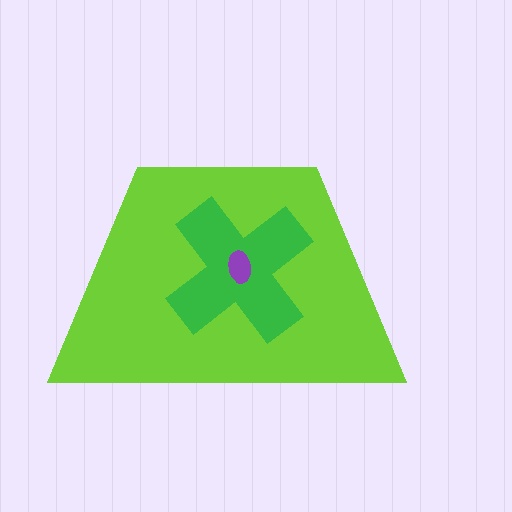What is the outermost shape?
The lime trapezoid.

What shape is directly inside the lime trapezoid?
The green cross.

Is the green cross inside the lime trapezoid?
Yes.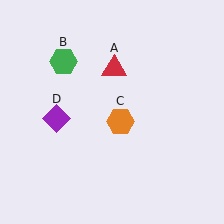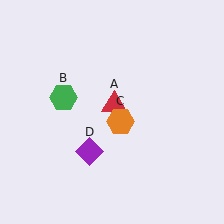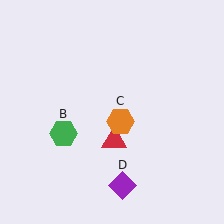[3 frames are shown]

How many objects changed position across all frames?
3 objects changed position: red triangle (object A), green hexagon (object B), purple diamond (object D).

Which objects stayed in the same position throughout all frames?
Orange hexagon (object C) remained stationary.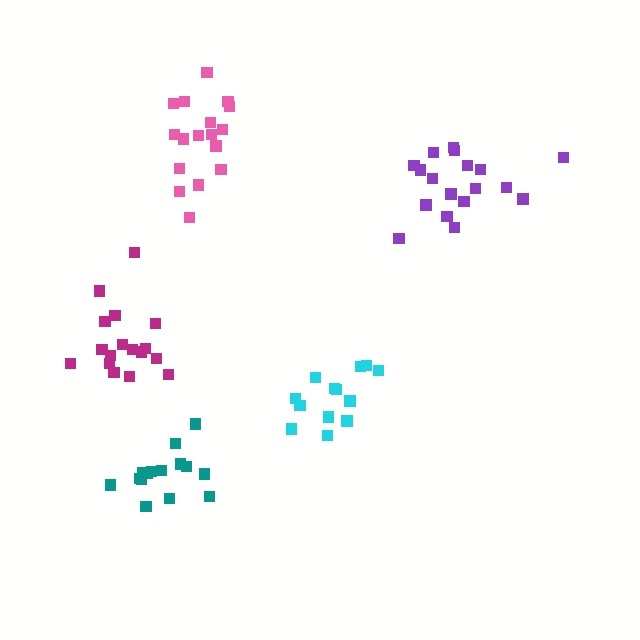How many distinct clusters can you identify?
There are 5 distinct clusters.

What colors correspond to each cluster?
The clusters are colored: teal, cyan, purple, pink, magenta.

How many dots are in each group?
Group 1: 15 dots, Group 2: 13 dots, Group 3: 18 dots, Group 4: 18 dots, Group 5: 17 dots (81 total).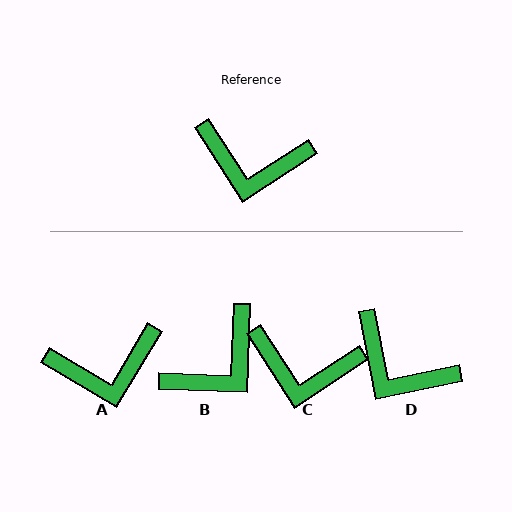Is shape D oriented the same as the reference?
No, it is off by about 21 degrees.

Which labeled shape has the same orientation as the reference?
C.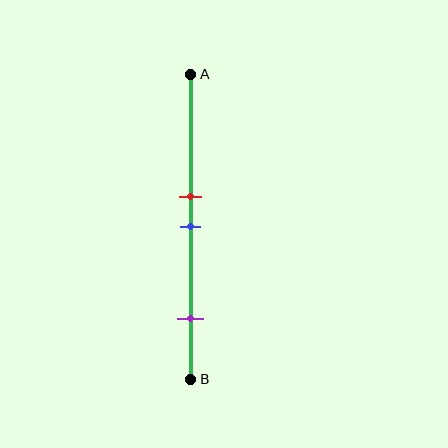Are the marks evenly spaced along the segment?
No, the marks are not evenly spaced.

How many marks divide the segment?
There are 3 marks dividing the segment.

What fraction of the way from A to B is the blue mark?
The blue mark is approximately 50% (0.5) of the way from A to B.